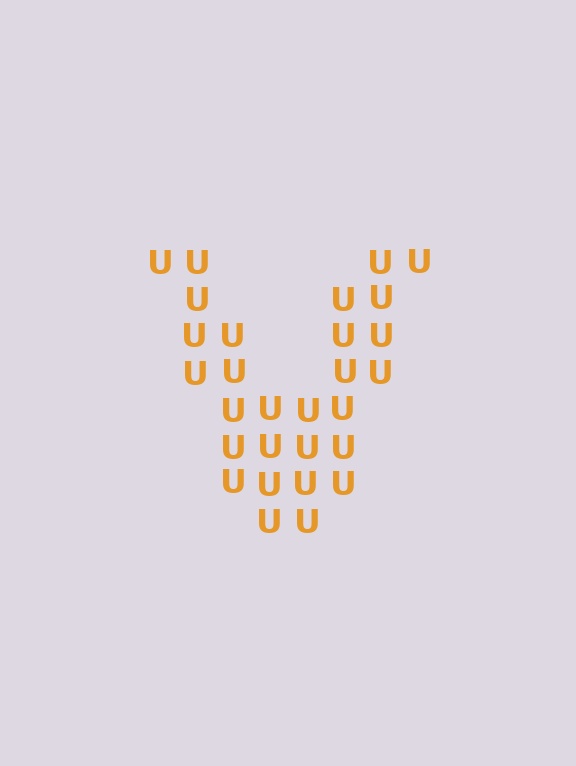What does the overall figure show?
The overall figure shows the letter V.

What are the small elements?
The small elements are letter U's.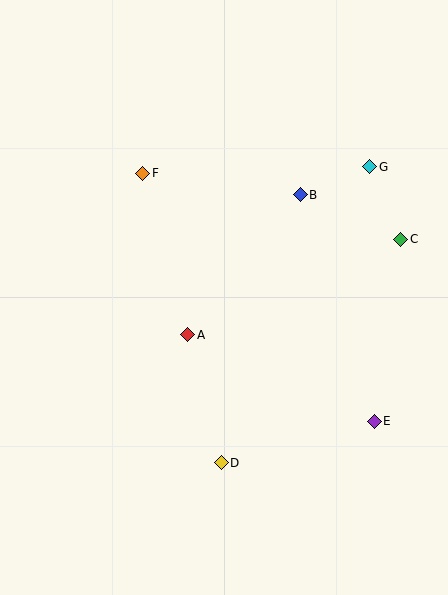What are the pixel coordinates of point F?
Point F is at (143, 173).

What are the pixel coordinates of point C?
Point C is at (401, 239).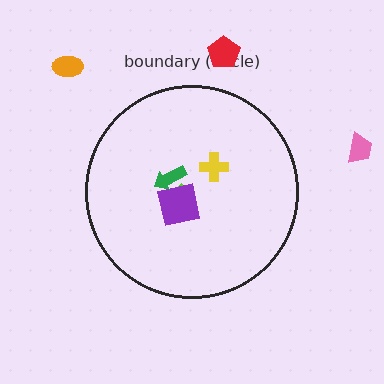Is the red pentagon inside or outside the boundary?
Outside.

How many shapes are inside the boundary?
4 inside, 3 outside.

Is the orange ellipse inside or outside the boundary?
Outside.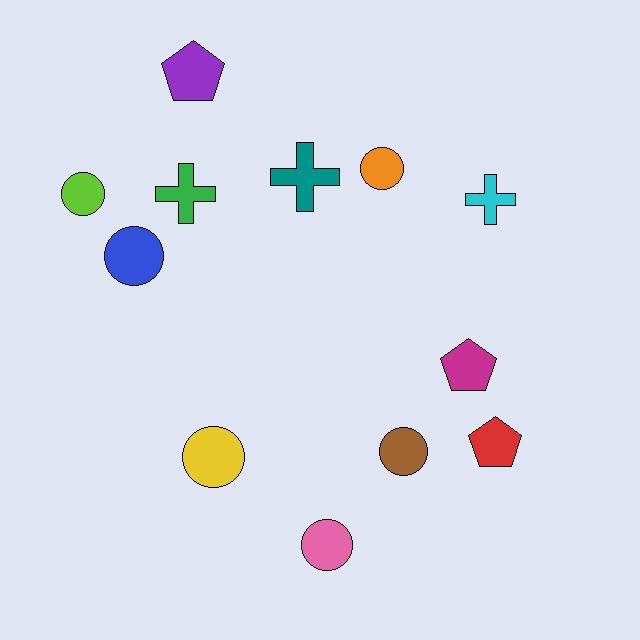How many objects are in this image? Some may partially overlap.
There are 12 objects.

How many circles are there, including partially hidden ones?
There are 6 circles.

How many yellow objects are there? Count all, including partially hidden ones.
There is 1 yellow object.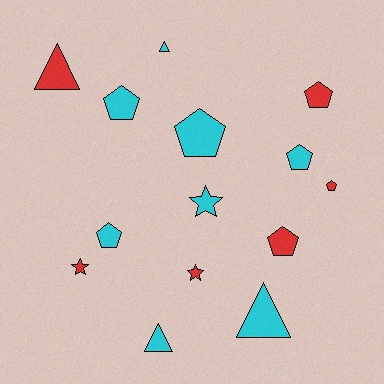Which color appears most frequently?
Cyan, with 8 objects.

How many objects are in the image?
There are 14 objects.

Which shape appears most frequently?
Pentagon, with 7 objects.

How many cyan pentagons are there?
There are 4 cyan pentagons.